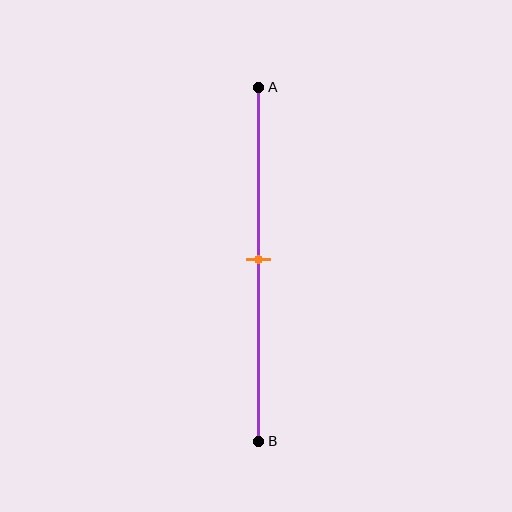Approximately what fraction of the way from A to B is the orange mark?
The orange mark is approximately 50% of the way from A to B.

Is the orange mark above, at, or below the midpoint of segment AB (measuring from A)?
The orange mark is approximately at the midpoint of segment AB.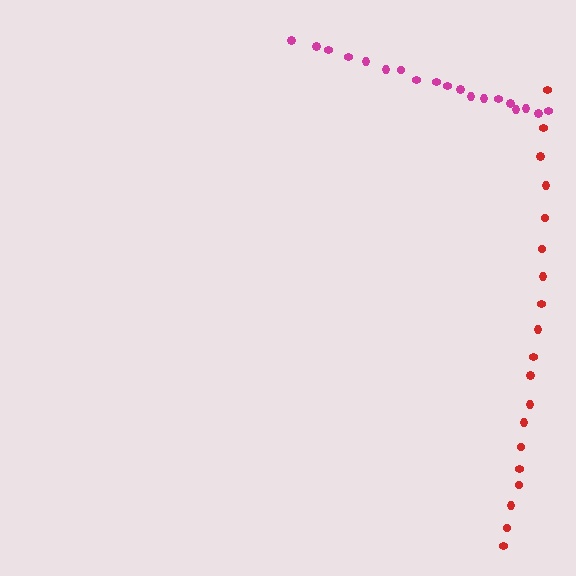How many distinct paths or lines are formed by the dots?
There are 2 distinct paths.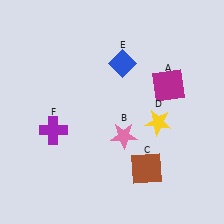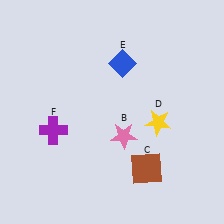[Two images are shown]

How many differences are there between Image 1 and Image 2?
There is 1 difference between the two images.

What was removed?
The magenta square (A) was removed in Image 2.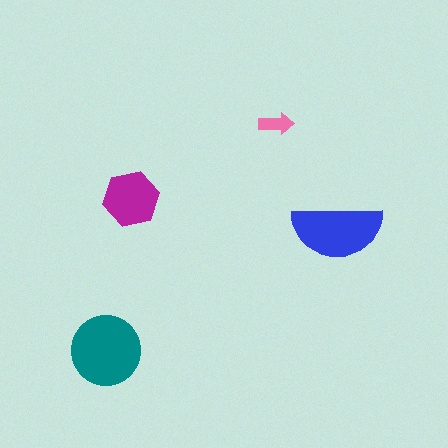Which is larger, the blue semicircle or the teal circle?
The teal circle.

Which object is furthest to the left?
The teal circle is leftmost.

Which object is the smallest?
The pink arrow.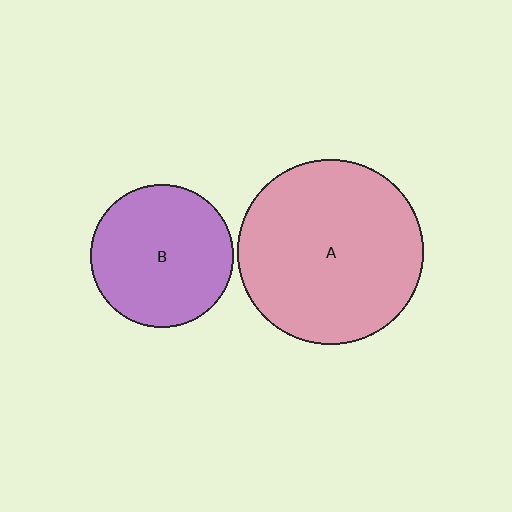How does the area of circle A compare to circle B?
Approximately 1.7 times.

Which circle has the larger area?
Circle A (pink).